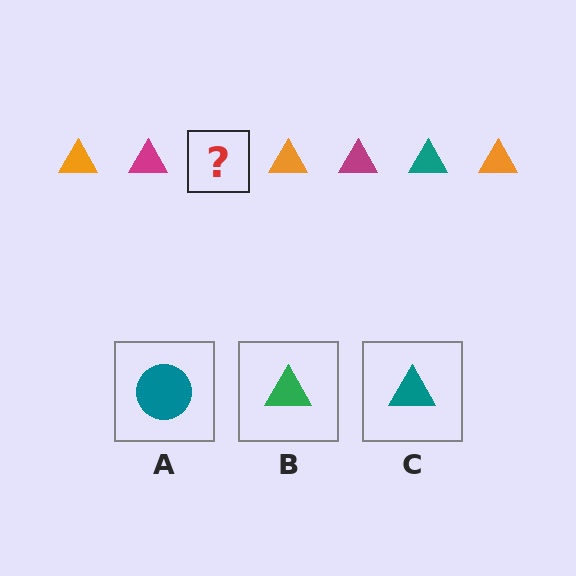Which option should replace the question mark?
Option C.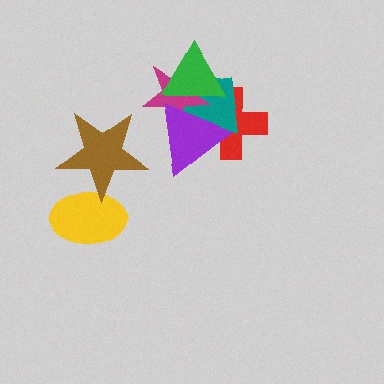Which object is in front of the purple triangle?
The green triangle is in front of the purple triangle.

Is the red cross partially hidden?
Yes, it is partially covered by another shape.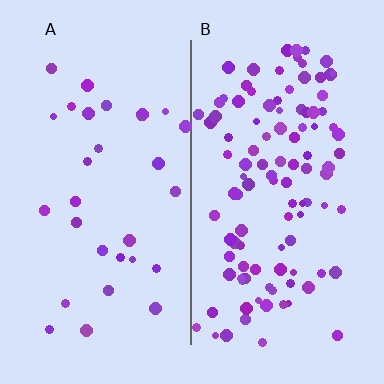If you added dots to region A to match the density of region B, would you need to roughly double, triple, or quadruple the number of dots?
Approximately quadruple.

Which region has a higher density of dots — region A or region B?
B (the right).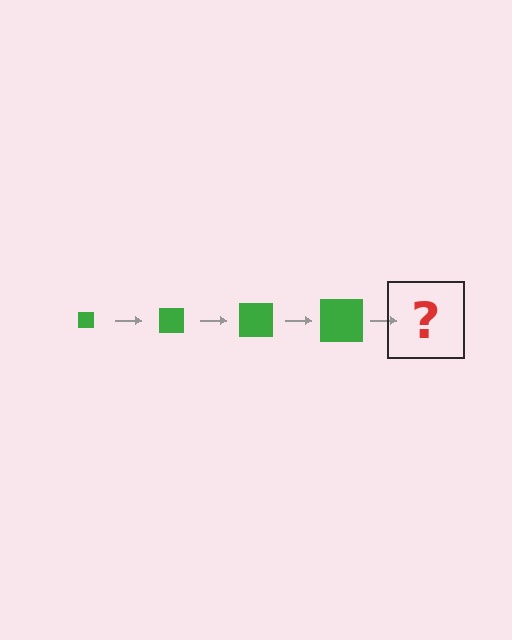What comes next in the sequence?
The next element should be a green square, larger than the previous one.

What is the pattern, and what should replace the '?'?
The pattern is that the square gets progressively larger each step. The '?' should be a green square, larger than the previous one.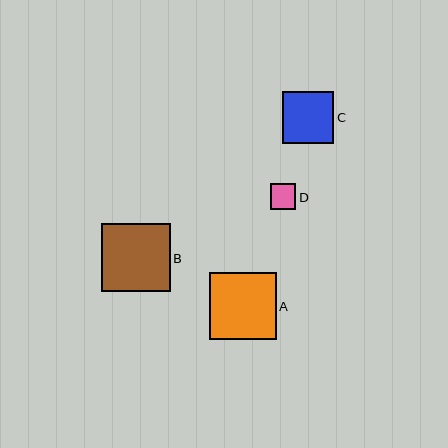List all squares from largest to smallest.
From largest to smallest: B, A, C, D.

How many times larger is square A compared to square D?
Square A is approximately 2.6 times the size of square D.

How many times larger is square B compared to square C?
Square B is approximately 1.3 times the size of square C.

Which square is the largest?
Square B is the largest with a size of approximately 68 pixels.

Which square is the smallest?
Square D is the smallest with a size of approximately 26 pixels.